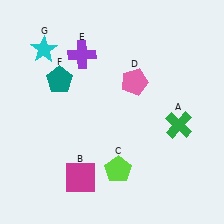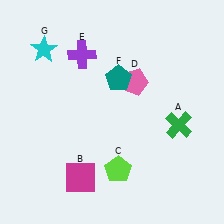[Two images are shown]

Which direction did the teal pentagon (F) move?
The teal pentagon (F) moved right.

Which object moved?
The teal pentagon (F) moved right.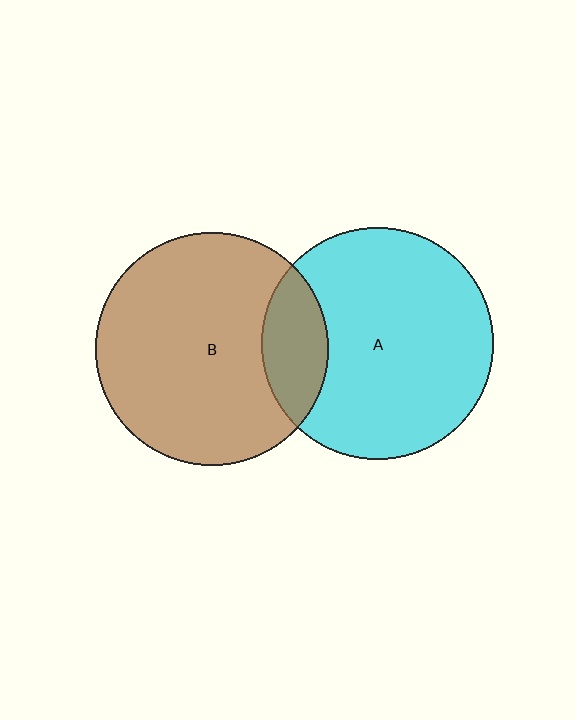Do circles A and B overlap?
Yes.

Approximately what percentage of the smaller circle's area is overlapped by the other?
Approximately 20%.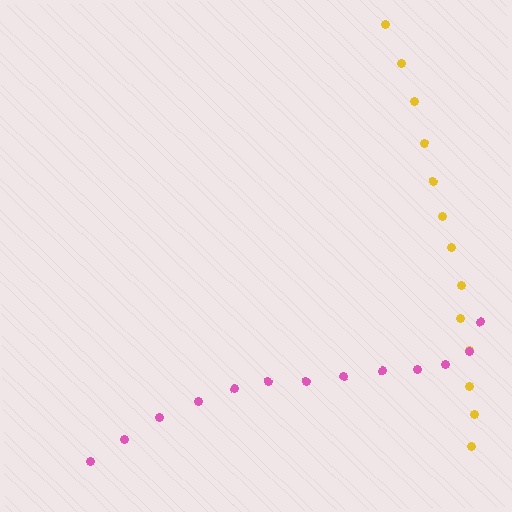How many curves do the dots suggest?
There are 2 distinct paths.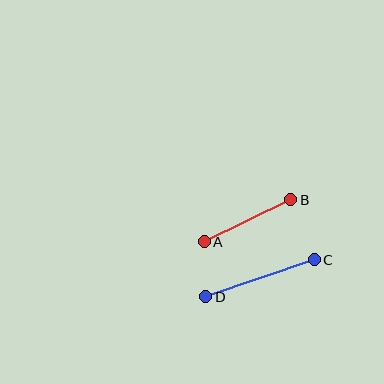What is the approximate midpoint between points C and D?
The midpoint is at approximately (260, 278) pixels.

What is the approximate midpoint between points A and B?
The midpoint is at approximately (248, 221) pixels.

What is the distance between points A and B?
The distance is approximately 96 pixels.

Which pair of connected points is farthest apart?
Points C and D are farthest apart.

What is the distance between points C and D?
The distance is approximately 114 pixels.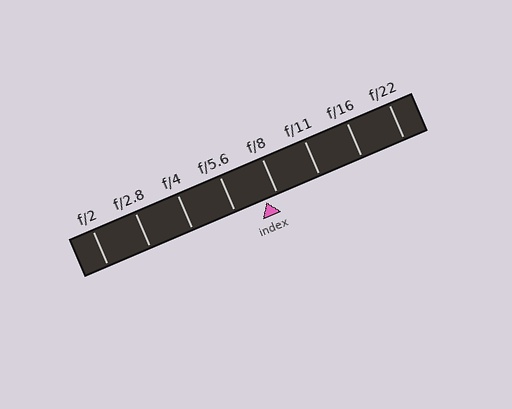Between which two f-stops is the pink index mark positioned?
The index mark is between f/5.6 and f/8.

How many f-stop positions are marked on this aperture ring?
There are 8 f-stop positions marked.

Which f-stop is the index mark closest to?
The index mark is closest to f/8.